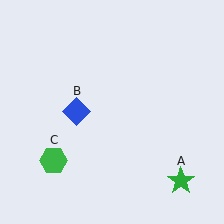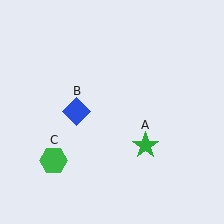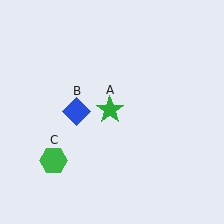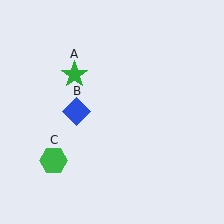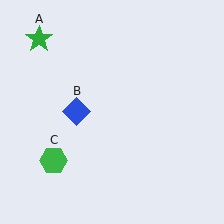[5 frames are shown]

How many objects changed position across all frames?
1 object changed position: green star (object A).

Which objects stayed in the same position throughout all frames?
Blue diamond (object B) and green hexagon (object C) remained stationary.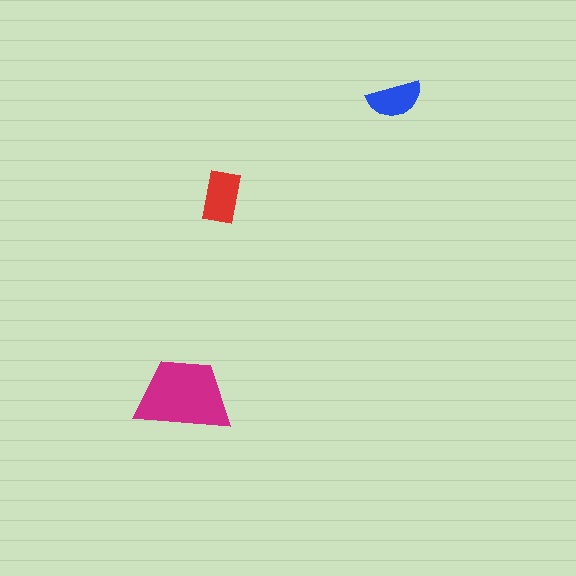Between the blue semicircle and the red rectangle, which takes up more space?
The red rectangle.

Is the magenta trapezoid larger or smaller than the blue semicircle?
Larger.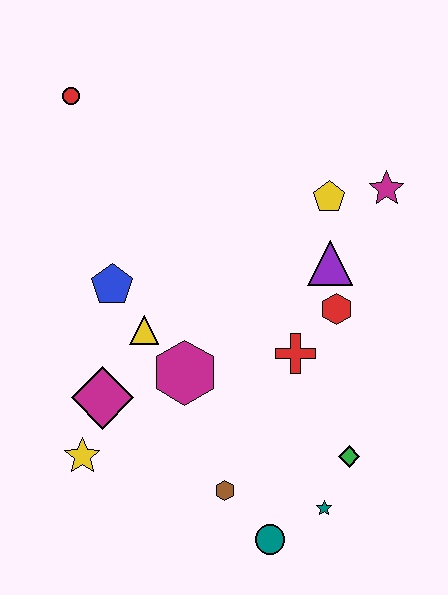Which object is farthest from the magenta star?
The yellow star is farthest from the magenta star.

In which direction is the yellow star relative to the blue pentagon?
The yellow star is below the blue pentagon.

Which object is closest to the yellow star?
The magenta diamond is closest to the yellow star.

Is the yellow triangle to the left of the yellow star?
No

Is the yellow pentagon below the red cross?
No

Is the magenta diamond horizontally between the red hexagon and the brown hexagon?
No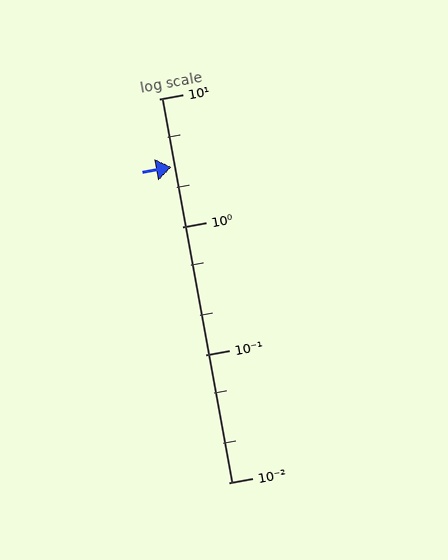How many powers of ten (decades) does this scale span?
The scale spans 3 decades, from 0.01 to 10.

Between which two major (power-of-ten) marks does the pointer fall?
The pointer is between 1 and 10.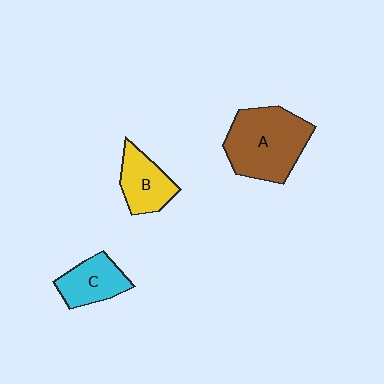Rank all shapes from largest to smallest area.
From largest to smallest: A (brown), B (yellow), C (cyan).